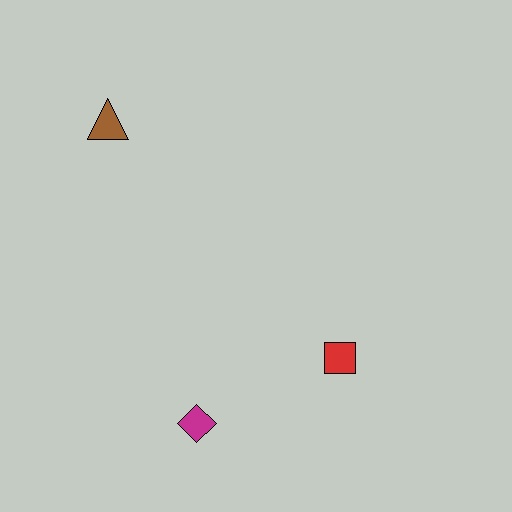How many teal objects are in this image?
There are no teal objects.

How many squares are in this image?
There is 1 square.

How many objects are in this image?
There are 3 objects.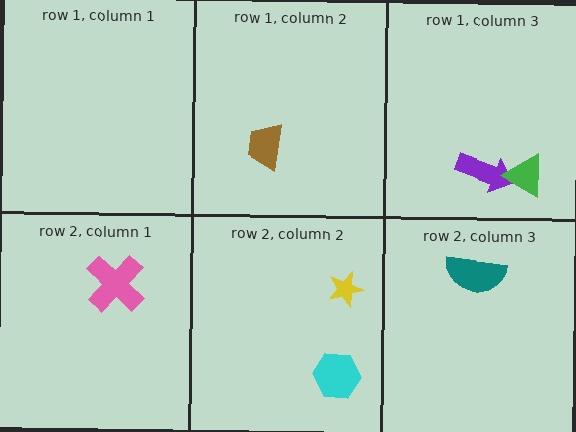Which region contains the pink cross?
The row 2, column 1 region.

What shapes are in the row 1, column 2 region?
The brown trapezoid.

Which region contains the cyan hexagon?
The row 2, column 2 region.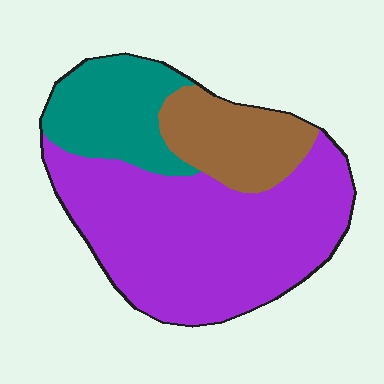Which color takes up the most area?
Purple, at roughly 60%.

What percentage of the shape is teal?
Teal takes up about one fifth (1/5) of the shape.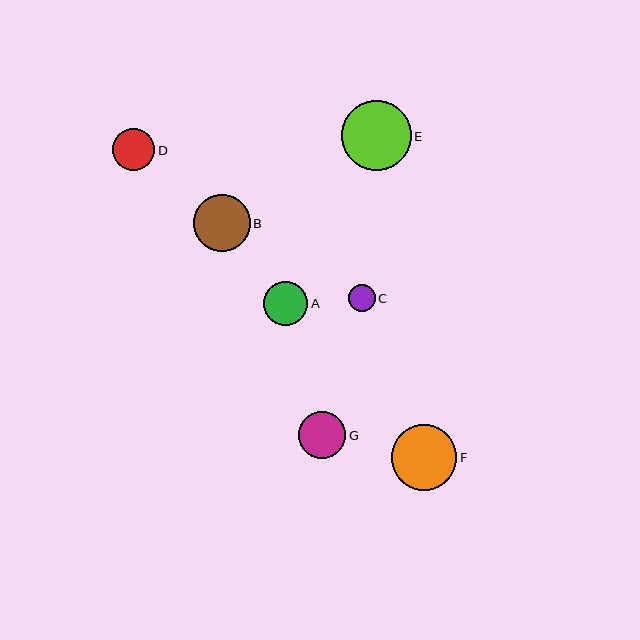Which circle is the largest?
Circle E is the largest with a size of approximately 69 pixels.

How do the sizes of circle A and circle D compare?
Circle A and circle D are approximately the same size.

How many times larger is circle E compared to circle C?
Circle E is approximately 2.6 times the size of circle C.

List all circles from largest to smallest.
From largest to smallest: E, F, B, G, A, D, C.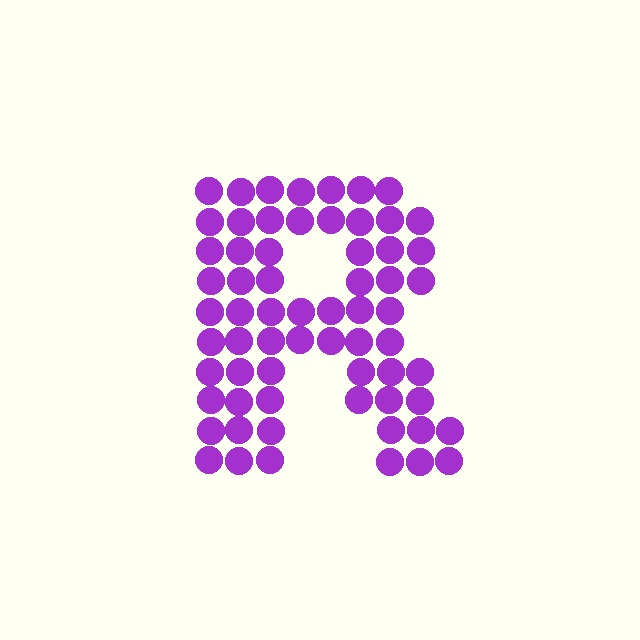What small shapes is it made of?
It is made of small circles.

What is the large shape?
The large shape is the letter R.